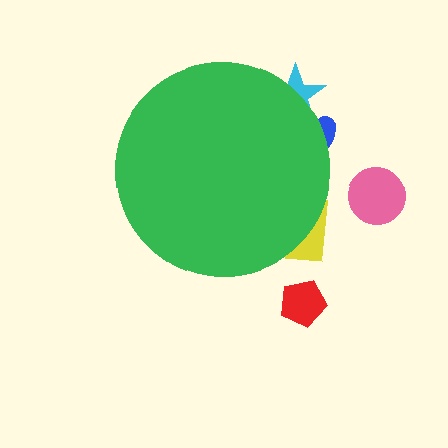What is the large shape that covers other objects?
A green circle.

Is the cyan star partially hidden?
Yes, the cyan star is partially hidden behind the green circle.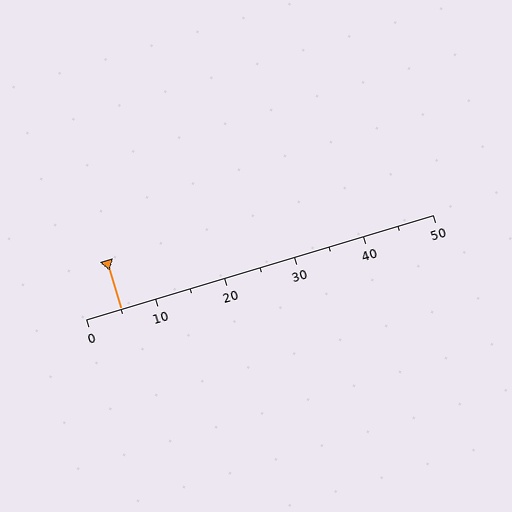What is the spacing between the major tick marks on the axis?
The major ticks are spaced 10 apart.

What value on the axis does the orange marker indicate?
The marker indicates approximately 5.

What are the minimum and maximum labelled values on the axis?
The axis runs from 0 to 50.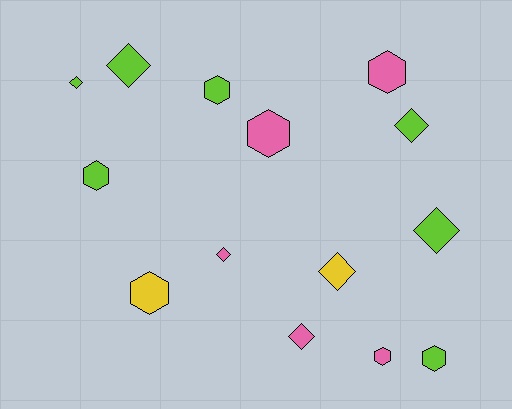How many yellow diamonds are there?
There is 1 yellow diamond.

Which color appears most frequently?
Lime, with 7 objects.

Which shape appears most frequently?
Diamond, with 7 objects.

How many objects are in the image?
There are 14 objects.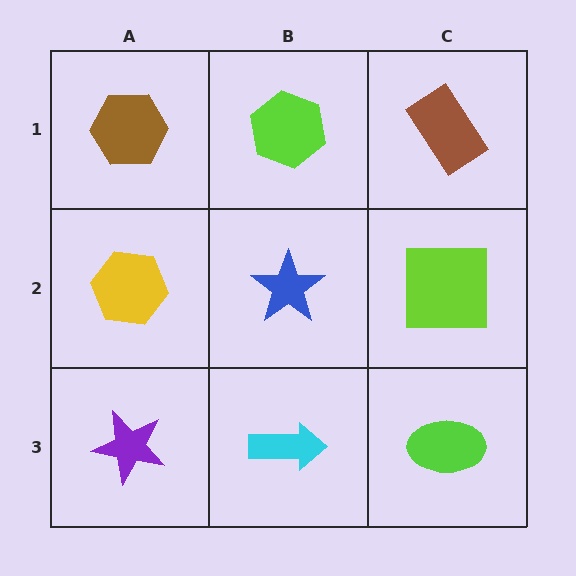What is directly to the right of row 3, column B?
A lime ellipse.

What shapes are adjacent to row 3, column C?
A lime square (row 2, column C), a cyan arrow (row 3, column B).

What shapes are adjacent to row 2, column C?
A brown rectangle (row 1, column C), a lime ellipse (row 3, column C), a blue star (row 2, column B).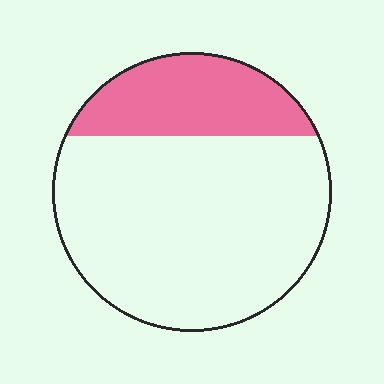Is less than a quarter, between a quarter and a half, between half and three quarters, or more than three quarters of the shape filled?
Between a quarter and a half.